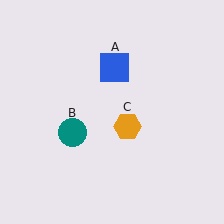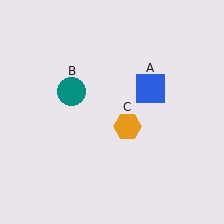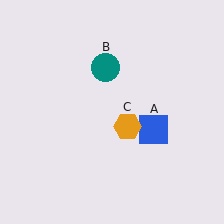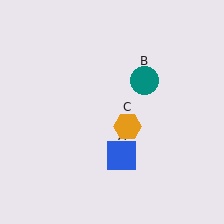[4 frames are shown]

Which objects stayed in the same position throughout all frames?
Orange hexagon (object C) remained stationary.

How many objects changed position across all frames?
2 objects changed position: blue square (object A), teal circle (object B).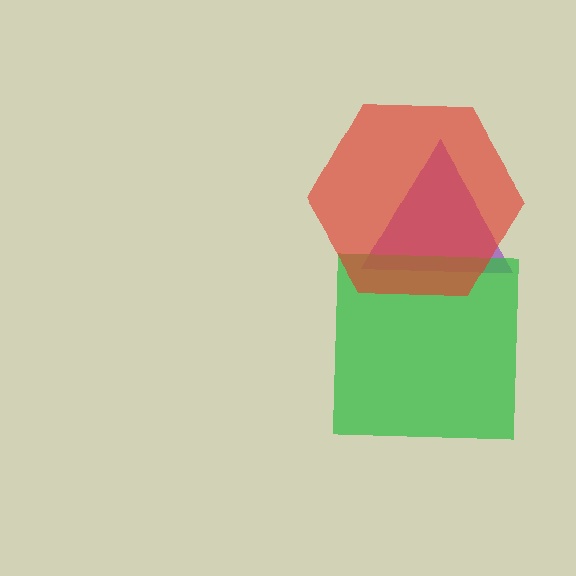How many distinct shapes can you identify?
There are 3 distinct shapes: a purple triangle, a green square, a red hexagon.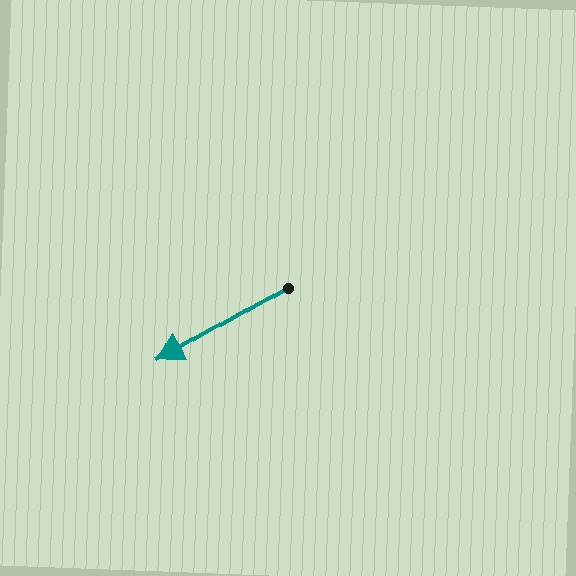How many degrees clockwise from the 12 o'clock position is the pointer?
Approximately 239 degrees.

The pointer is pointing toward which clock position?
Roughly 8 o'clock.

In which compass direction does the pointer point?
Southwest.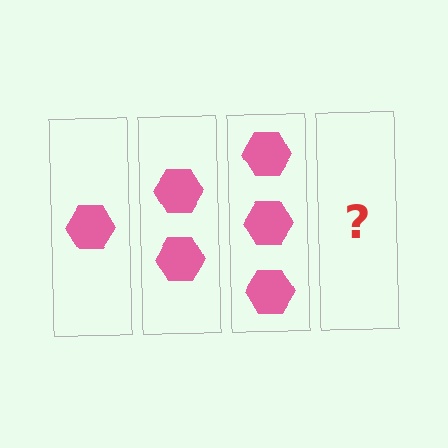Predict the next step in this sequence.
The next step is 4 hexagons.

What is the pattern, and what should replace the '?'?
The pattern is that each step adds one more hexagon. The '?' should be 4 hexagons.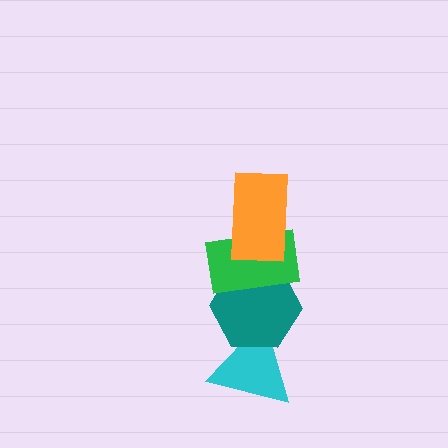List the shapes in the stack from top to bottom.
From top to bottom: the orange rectangle, the green rectangle, the teal hexagon, the cyan triangle.